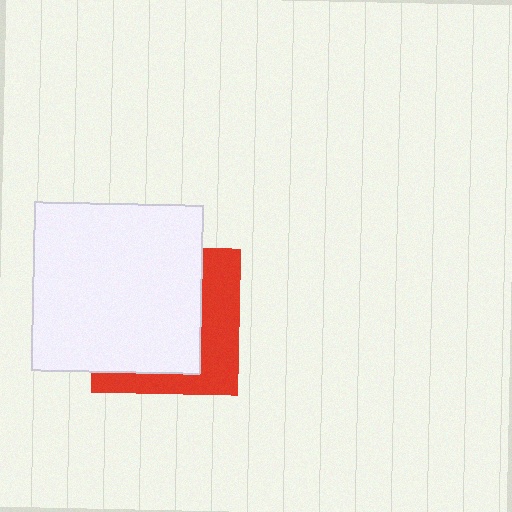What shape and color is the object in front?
The object in front is a white square.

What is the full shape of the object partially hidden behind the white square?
The partially hidden object is a red square.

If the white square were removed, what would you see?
You would see the complete red square.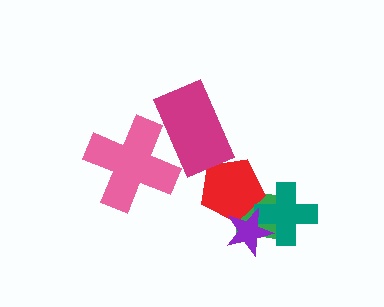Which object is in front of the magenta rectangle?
The pink cross is in front of the magenta rectangle.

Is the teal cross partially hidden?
Yes, it is partially covered by another shape.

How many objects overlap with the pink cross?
1 object overlaps with the pink cross.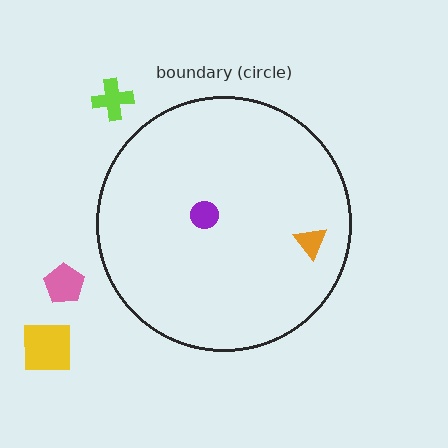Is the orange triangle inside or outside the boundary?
Inside.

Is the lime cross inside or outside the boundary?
Outside.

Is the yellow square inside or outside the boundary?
Outside.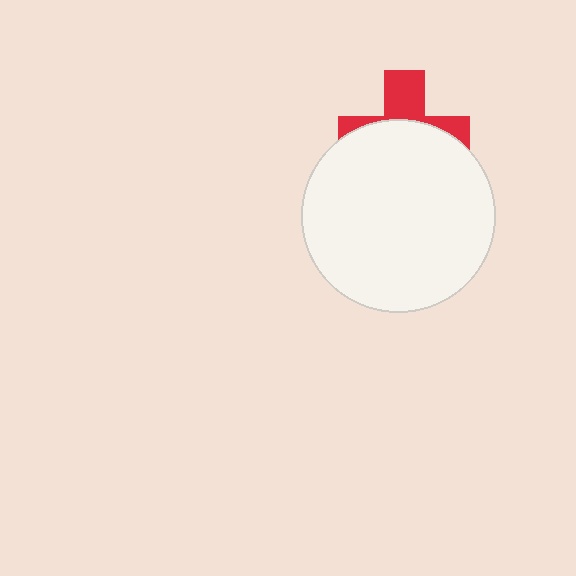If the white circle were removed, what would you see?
You would see the complete red cross.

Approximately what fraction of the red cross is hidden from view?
Roughly 62% of the red cross is hidden behind the white circle.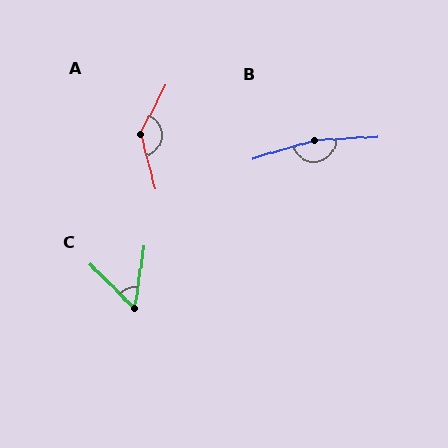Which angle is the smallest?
C, at approximately 54 degrees.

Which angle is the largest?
B, at approximately 167 degrees.